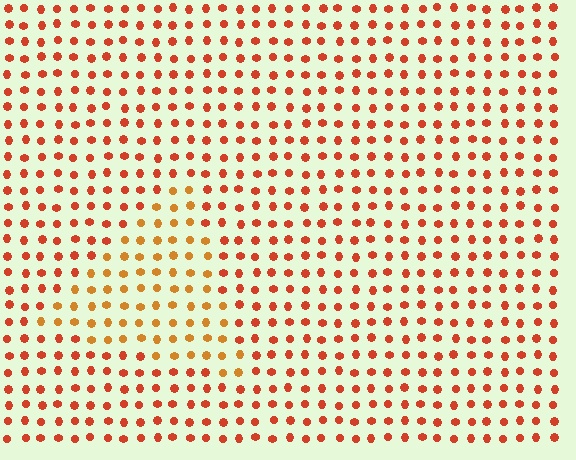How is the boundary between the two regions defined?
The boundary is defined purely by a slight shift in hue (about 25 degrees). Spacing, size, and orientation are identical on both sides.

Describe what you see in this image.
The image is filled with small red elements in a uniform arrangement. A triangle-shaped region is visible where the elements are tinted to a slightly different hue, forming a subtle color boundary.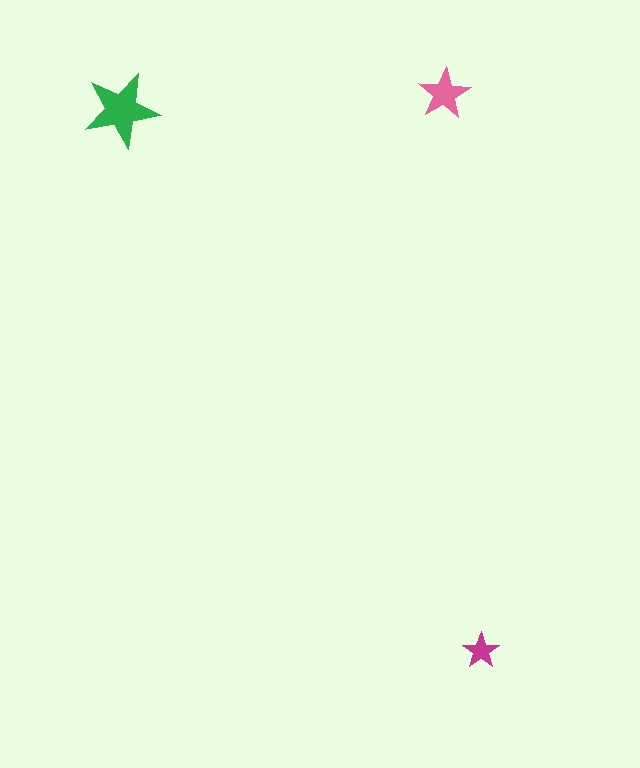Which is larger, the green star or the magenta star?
The green one.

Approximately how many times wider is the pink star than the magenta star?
About 1.5 times wider.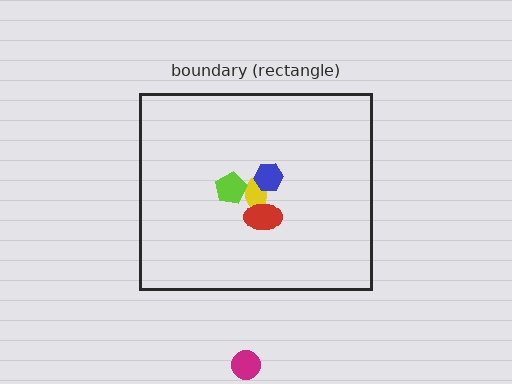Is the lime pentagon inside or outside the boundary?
Inside.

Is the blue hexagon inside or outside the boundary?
Inside.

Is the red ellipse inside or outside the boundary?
Inside.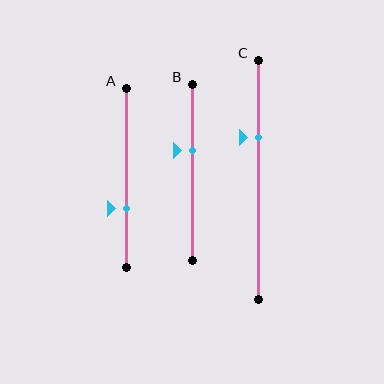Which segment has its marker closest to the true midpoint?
Segment B has its marker closest to the true midpoint.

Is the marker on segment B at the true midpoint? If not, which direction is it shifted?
No, the marker on segment B is shifted upward by about 12% of the segment length.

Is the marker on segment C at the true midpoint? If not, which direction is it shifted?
No, the marker on segment C is shifted upward by about 18% of the segment length.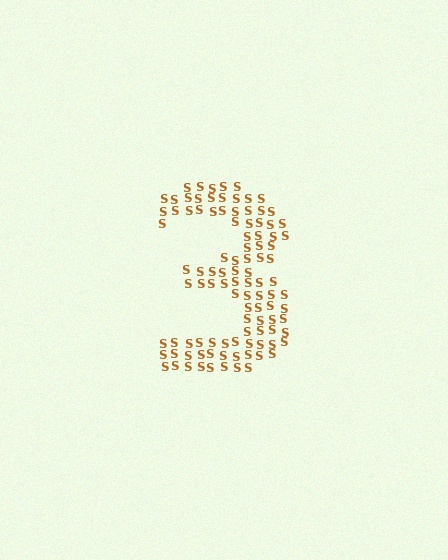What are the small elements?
The small elements are letter S's.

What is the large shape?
The large shape is the digit 3.